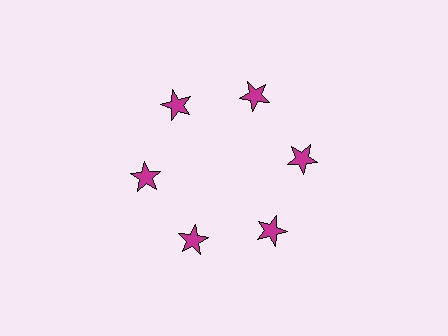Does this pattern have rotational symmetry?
Yes, this pattern has 6-fold rotational symmetry. It looks the same after rotating 60 degrees around the center.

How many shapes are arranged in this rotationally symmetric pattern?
There are 6 shapes, arranged in 6 groups of 1.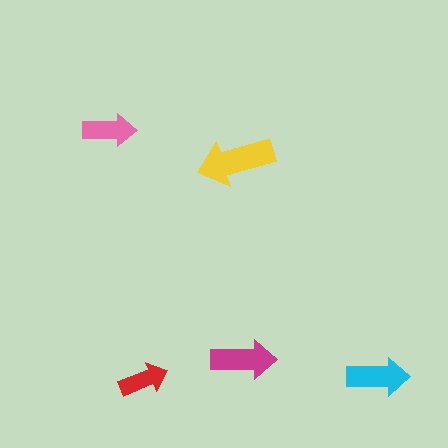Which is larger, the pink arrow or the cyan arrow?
The cyan one.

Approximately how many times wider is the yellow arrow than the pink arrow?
About 1.5 times wider.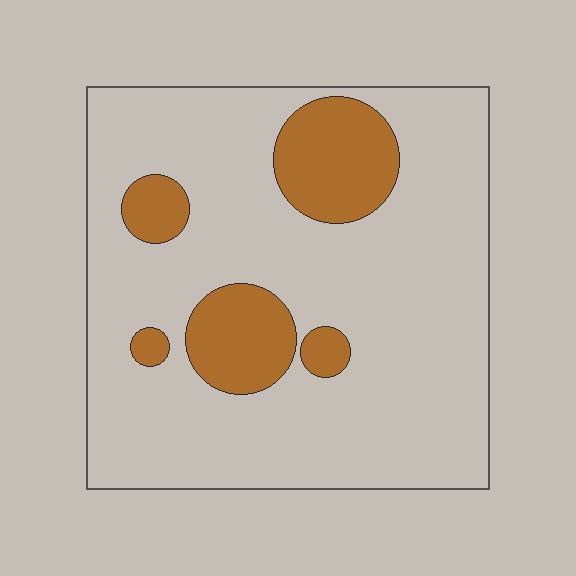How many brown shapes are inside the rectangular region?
5.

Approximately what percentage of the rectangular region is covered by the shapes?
Approximately 20%.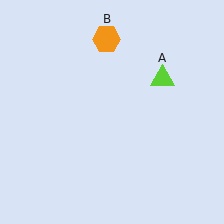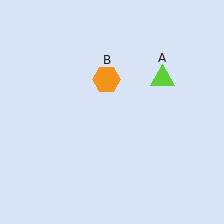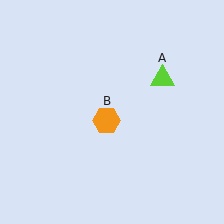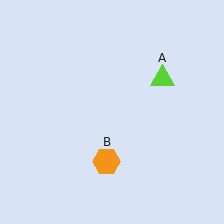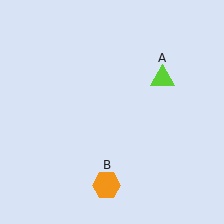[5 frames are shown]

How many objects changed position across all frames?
1 object changed position: orange hexagon (object B).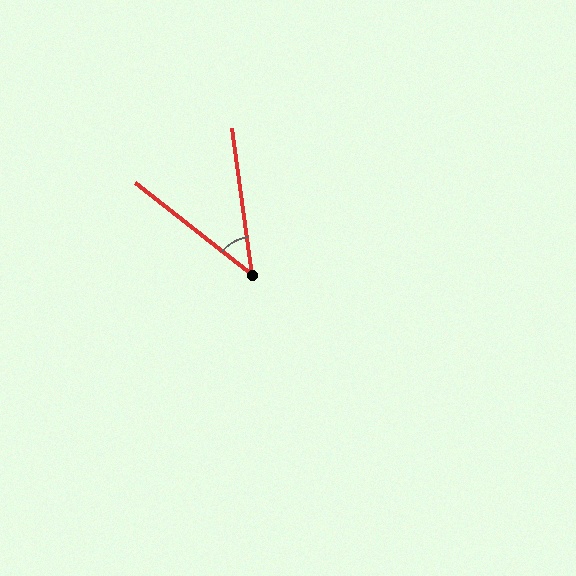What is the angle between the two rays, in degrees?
Approximately 44 degrees.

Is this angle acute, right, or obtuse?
It is acute.